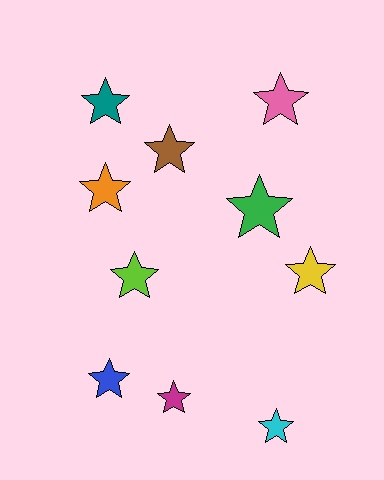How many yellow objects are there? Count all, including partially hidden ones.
There is 1 yellow object.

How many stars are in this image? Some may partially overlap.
There are 10 stars.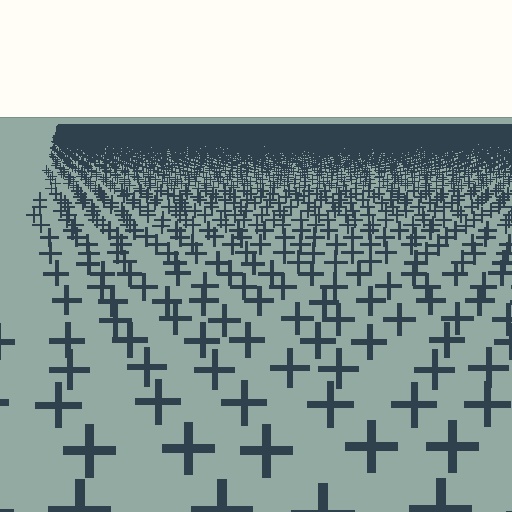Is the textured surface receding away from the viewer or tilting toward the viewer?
The surface is receding away from the viewer. Texture elements get smaller and denser toward the top.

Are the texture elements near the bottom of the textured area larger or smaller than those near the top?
Larger. Near the bottom, elements are closer to the viewer and appear at a bigger on-screen size.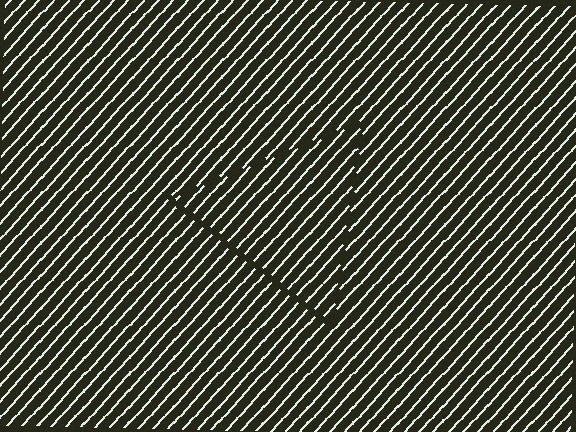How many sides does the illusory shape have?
3 sides — the line-ends trace a triangle.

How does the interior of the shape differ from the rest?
The interior of the shape contains the same grating, shifted by half a period — the contour is defined by the phase discontinuity where line-ends from the inner and outer gratings abut.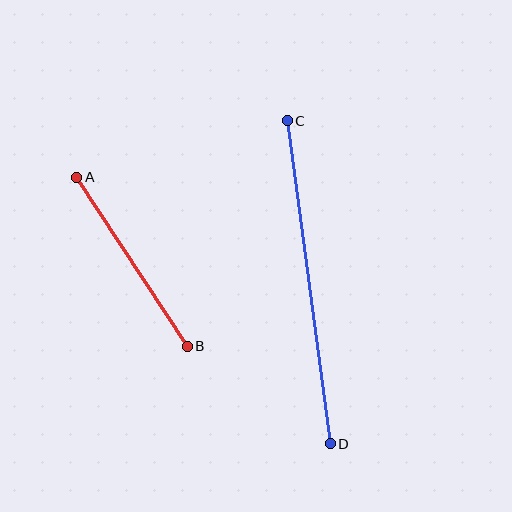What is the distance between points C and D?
The distance is approximately 326 pixels.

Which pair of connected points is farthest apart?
Points C and D are farthest apart.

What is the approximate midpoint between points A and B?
The midpoint is at approximately (132, 262) pixels.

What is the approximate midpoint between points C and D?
The midpoint is at approximately (309, 282) pixels.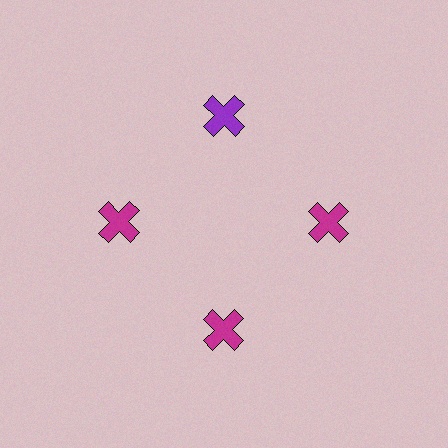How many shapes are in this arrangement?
There are 4 shapes arranged in a ring pattern.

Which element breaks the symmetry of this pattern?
The purple cross at roughly the 12 o'clock position breaks the symmetry. All other shapes are magenta crosses.